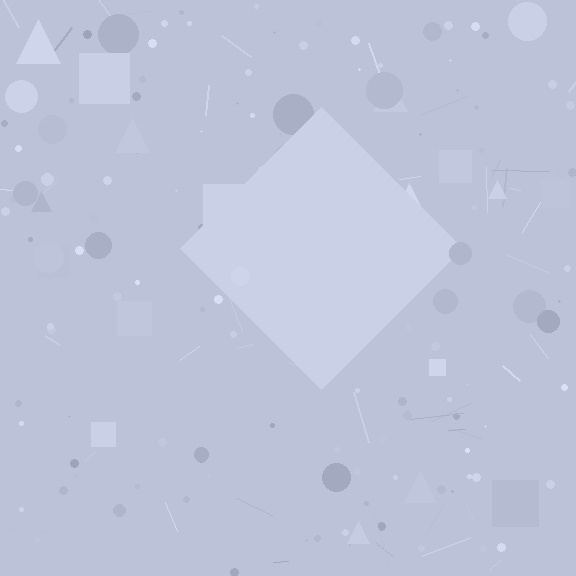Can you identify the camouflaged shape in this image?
The camouflaged shape is a diamond.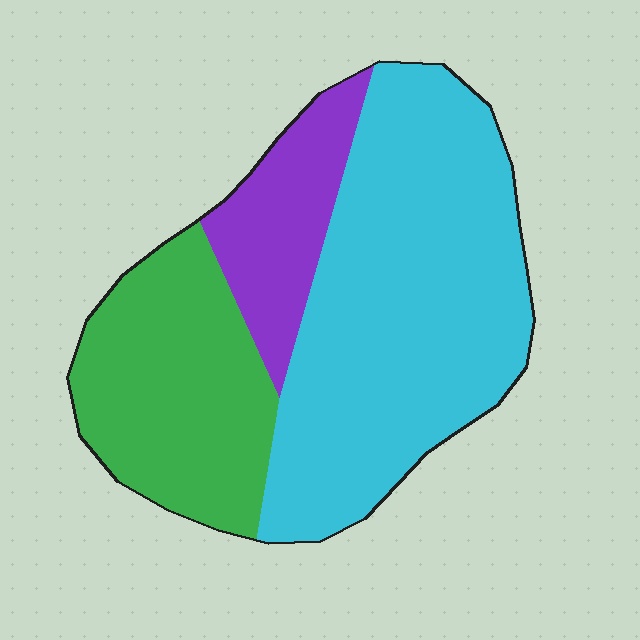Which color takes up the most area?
Cyan, at roughly 55%.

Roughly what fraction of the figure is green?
Green covers about 30% of the figure.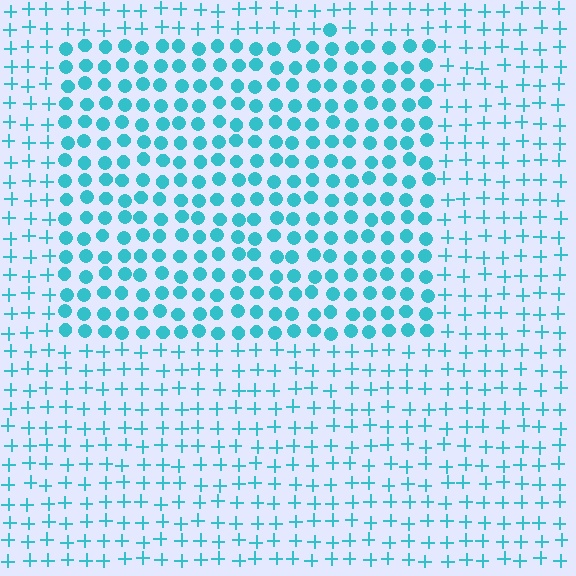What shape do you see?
I see a rectangle.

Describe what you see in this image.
The image is filled with small cyan elements arranged in a uniform grid. A rectangle-shaped region contains circles, while the surrounding area contains plus signs. The boundary is defined purely by the change in element shape.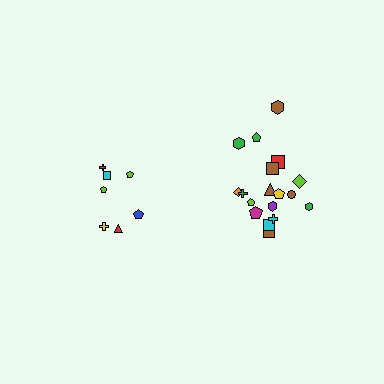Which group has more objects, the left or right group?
The right group.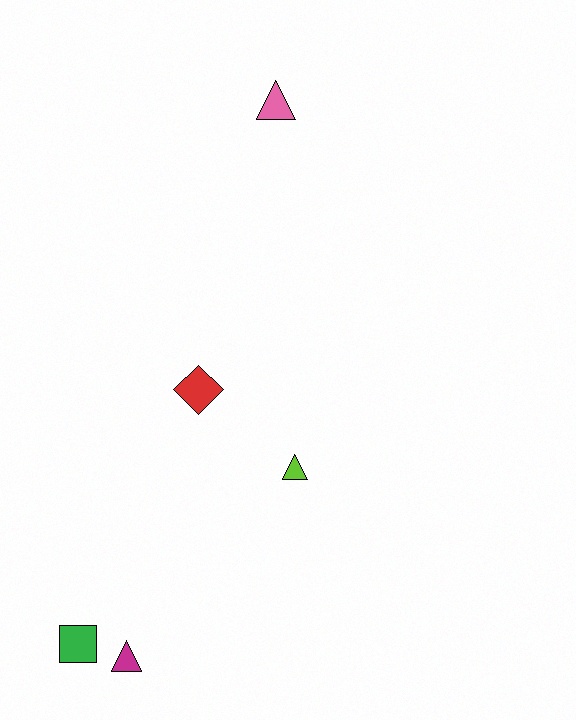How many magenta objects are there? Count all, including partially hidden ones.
There is 1 magenta object.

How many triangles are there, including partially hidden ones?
There are 3 triangles.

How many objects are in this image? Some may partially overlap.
There are 5 objects.